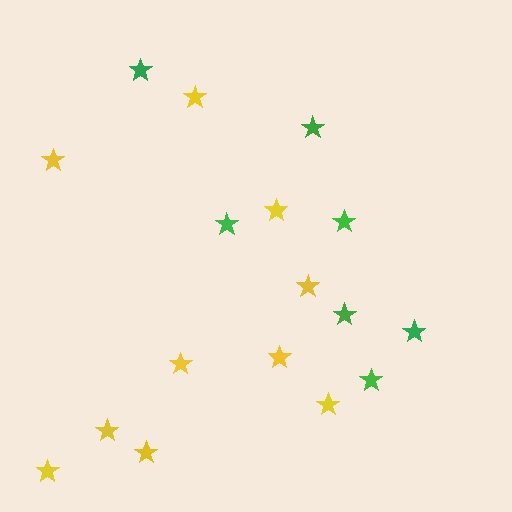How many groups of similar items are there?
There are 2 groups: one group of green stars (7) and one group of yellow stars (10).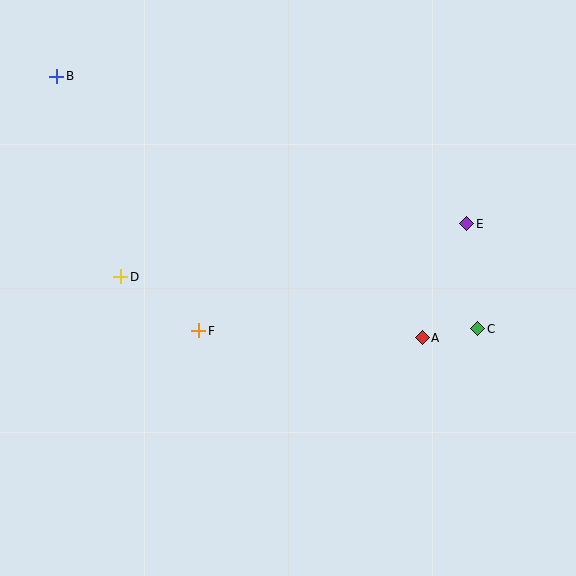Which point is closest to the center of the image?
Point F at (199, 331) is closest to the center.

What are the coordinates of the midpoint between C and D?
The midpoint between C and D is at (299, 303).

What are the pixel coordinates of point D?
Point D is at (121, 277).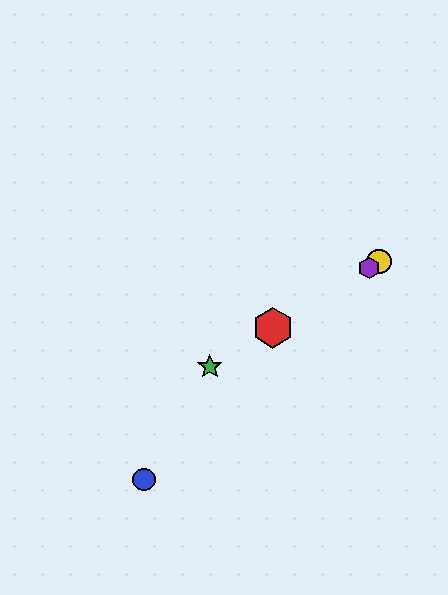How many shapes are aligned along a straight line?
4 shapes (the red hexagon, the green star, the yellow circle, the purple hexagon) are aligned along a straight line.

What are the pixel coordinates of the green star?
The green star is at (210, 367).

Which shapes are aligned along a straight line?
The red hexagon, the green star, the yellow circle, the purple hexagon are aligned along a straight line.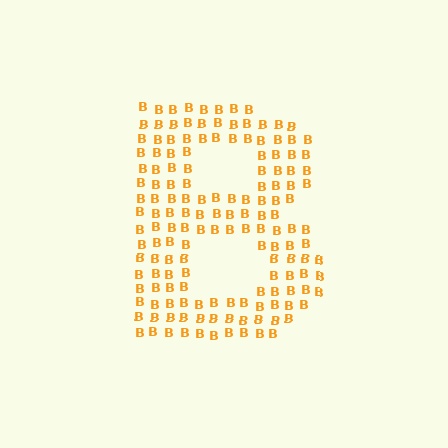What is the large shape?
The large shape is the letter B.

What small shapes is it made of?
It is made of small letter B's.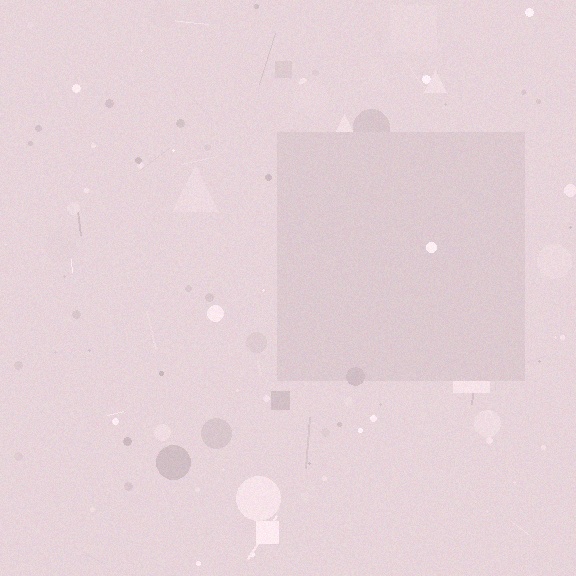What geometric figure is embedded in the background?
A square is embedded in the background.